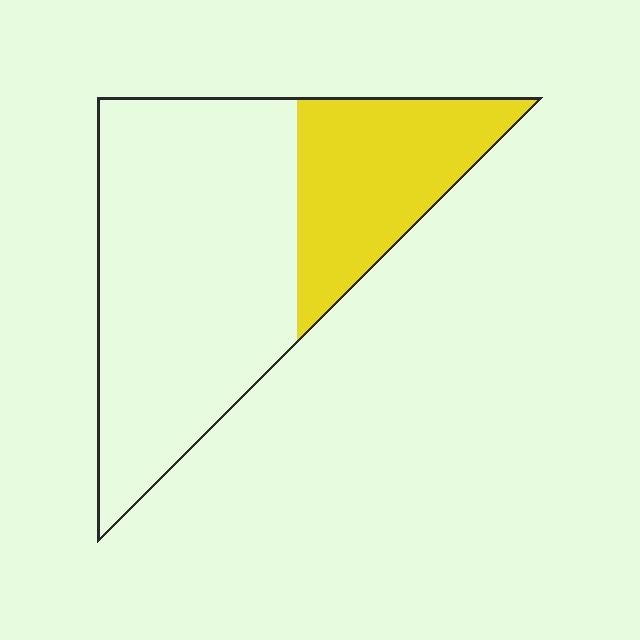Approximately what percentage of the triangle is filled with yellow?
Approximately 30%.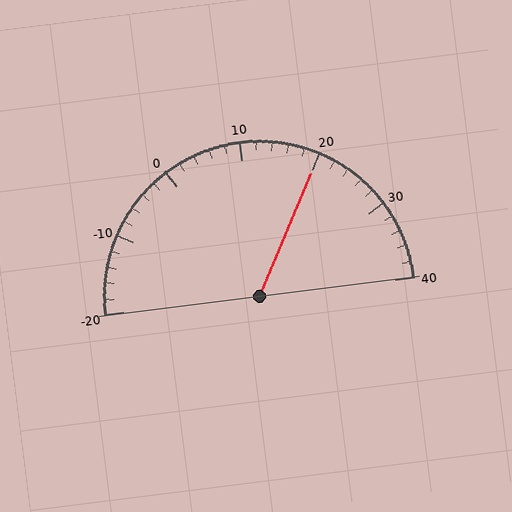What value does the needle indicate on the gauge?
The needle indicates approximately 20.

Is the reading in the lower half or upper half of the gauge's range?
The reading is in the upper half of the range (-20 to 40).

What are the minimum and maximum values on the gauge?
The gauge ranges from -20 to 40.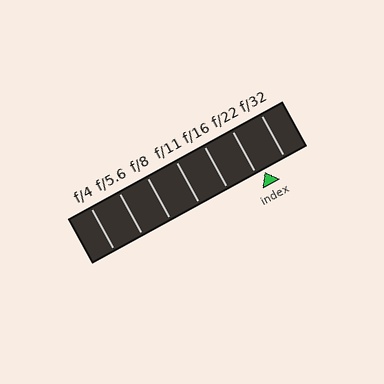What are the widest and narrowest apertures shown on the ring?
The widest aperture shown is f/4 and the narrowest is f/32.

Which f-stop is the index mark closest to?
The index mark is closest to f/22.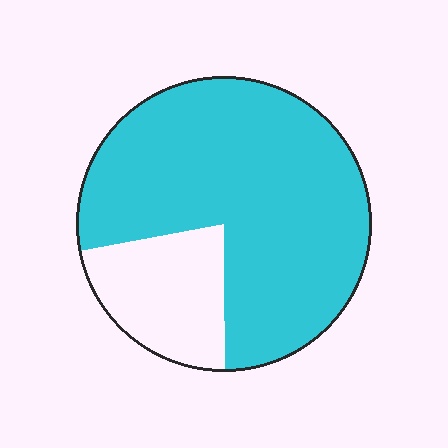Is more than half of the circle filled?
Yes.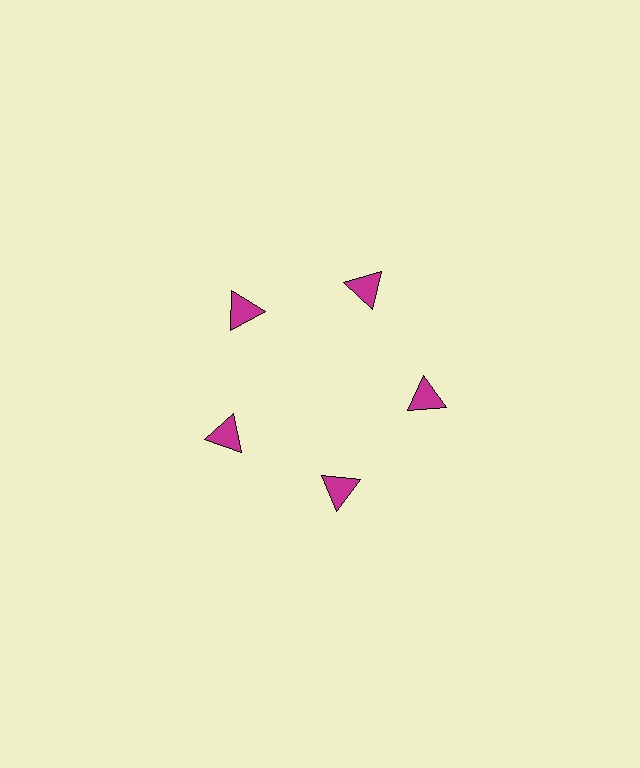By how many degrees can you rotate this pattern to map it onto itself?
The pattern maps onto itself every 72 degrees of rotation.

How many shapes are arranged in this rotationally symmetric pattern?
There are 5 shapes, arranged in 5 groups of 1.